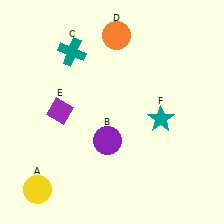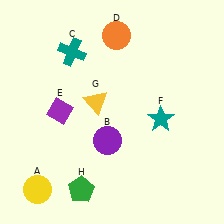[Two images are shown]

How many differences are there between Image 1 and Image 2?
There are 2 differences between the two images.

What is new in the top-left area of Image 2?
A yellow triangle (G) was added in the top-left area of Image 2.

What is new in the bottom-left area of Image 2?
A green pentagon (H) was added in the bottom-left area of Image 2.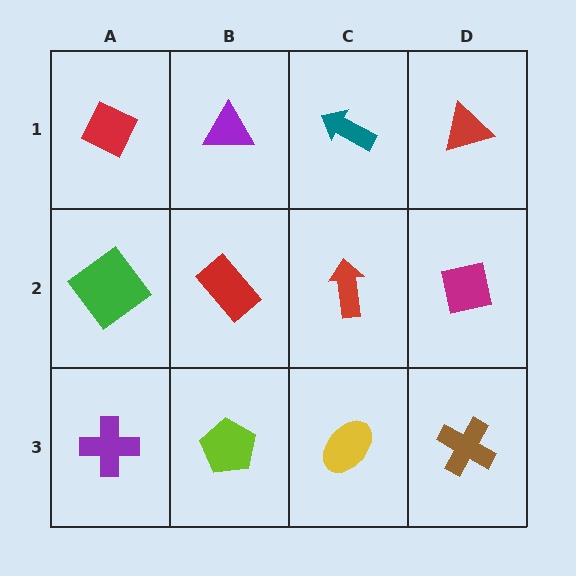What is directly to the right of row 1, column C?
A red triangle.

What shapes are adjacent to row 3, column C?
A red arrow (row 2, column C), a lime pentagon (row 3, column B), a brown cross (row 3, column D).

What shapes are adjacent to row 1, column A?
A green diamond (row 2, column A), a purple triangle (row 1, column B).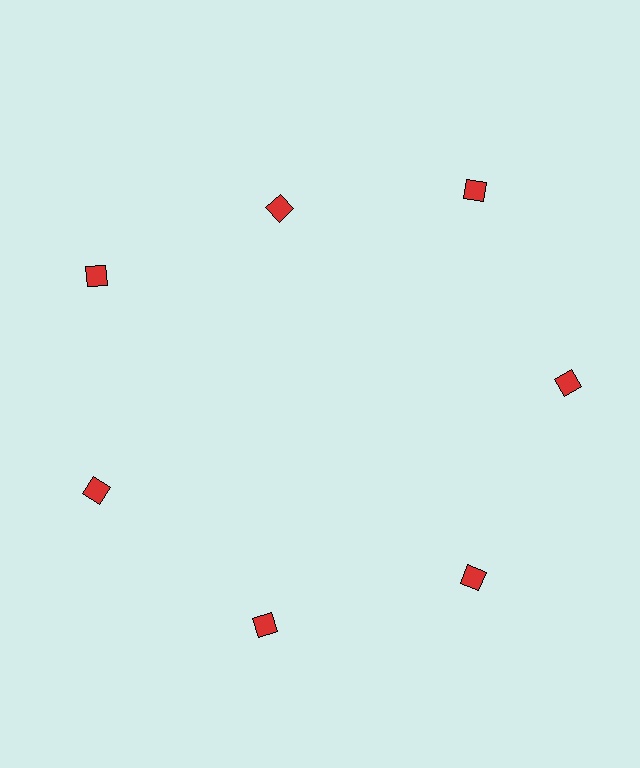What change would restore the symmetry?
The symmetry would be restored by moving it outward, back onto the ring so that all 7 diamonds sit at equal angles and equal distance from the center.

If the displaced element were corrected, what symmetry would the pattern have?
It would have 7-fold rotational symmetry — the pattern would map onto itself every 51 degrees.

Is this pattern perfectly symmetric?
No. The 7 red diamonds are arranged in a ring, but one element near the 12 o'clock position is pulled inward toward the center, breaking the 7-fold rotational symmetry.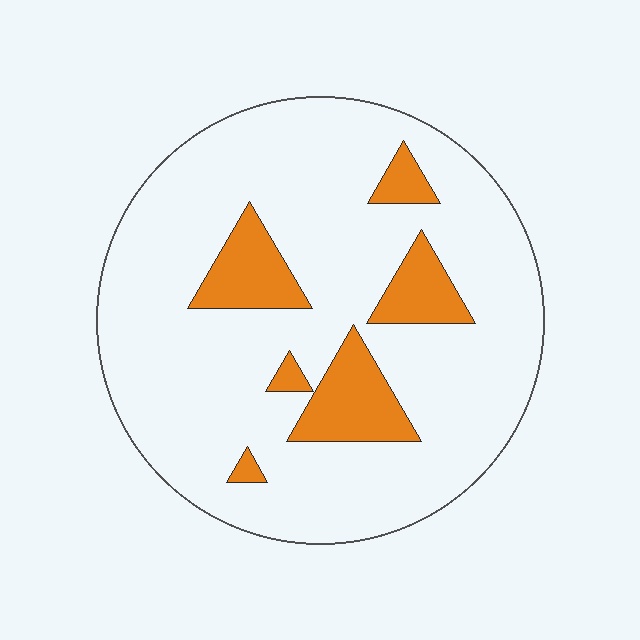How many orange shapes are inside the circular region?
6.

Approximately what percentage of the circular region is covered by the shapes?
Approximately 15%.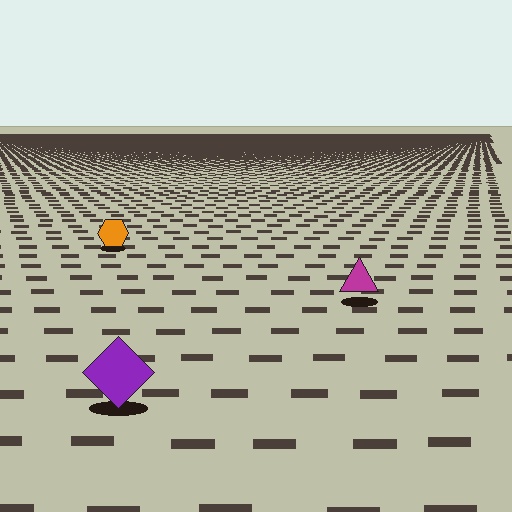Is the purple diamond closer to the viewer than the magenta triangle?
Yes. The purple diamond is closer — you can tell from the texture gradient: the ground texture is coarser near it.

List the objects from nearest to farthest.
From nearest to farthest: the purple diamond, the magenta triangle, the orange hexagon.